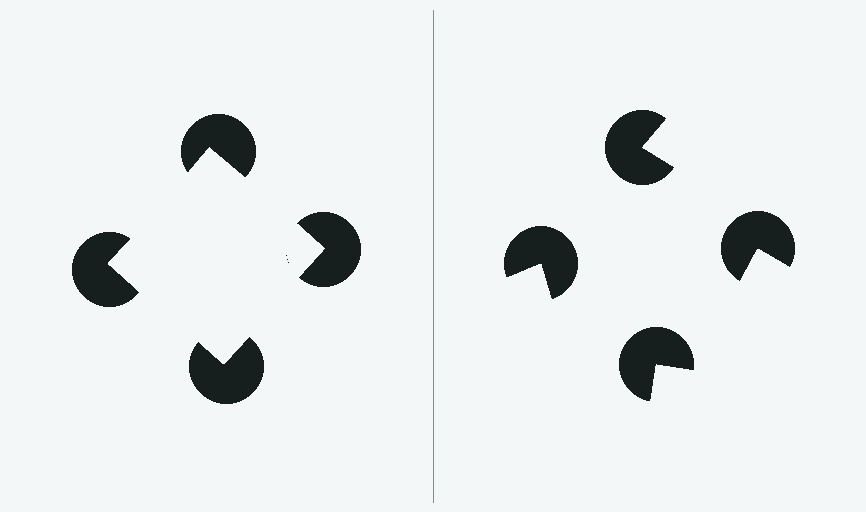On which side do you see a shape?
An illusory square appears on the left side. On the right side the wedge cuts are rotated, so no coherent shape forms.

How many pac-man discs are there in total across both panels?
8 — 4 on each side.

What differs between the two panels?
The pac-man discs are positioned identically on both sides; only the wedge orientations differ. On the left they align to a square; on the right they are misaligned.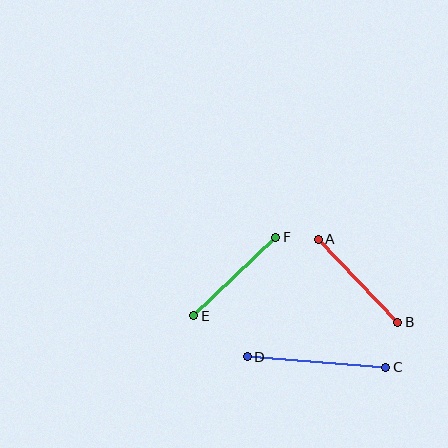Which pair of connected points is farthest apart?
Points C and D are farthest apart.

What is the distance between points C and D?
The distance is approximately 139 pixels.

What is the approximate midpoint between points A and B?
The midpoint is at approximately (358, 281) pixels.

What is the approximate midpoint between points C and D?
The midpoint is at approximately (317, 362) pixels.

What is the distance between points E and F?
The distance is approximately 114 pixels.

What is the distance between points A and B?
The distance is approximately 115 pixels.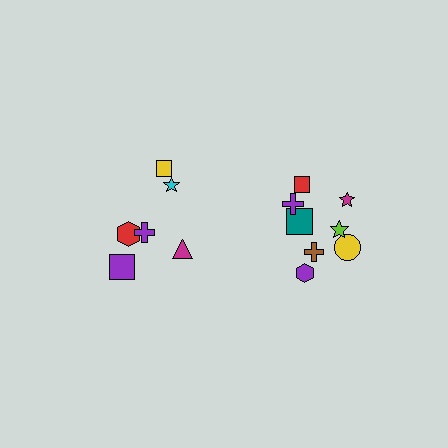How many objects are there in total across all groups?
There are 14 objects.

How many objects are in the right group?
There are 8 objects.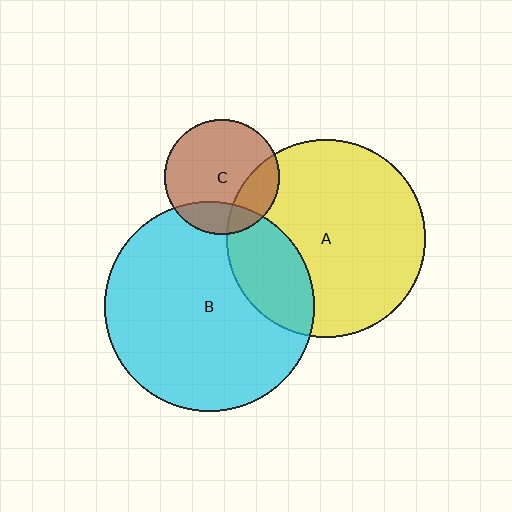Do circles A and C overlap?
Yes.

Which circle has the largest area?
Circle B (cyan).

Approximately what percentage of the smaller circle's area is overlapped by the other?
Approximately 25%.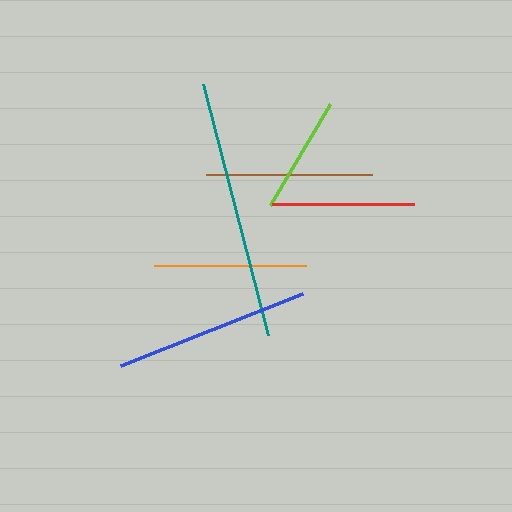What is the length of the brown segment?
The brown segment is approximately 166 pixels long.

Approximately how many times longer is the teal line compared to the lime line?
The teal line is approximately 2.2 times the length of the lime line.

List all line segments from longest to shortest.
From longest to shortest: teal, blue, brown, orange, red, lime.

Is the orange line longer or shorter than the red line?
The orange line is longer than the red line.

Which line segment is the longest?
The teal line is the longest at approximately 260 pixels.